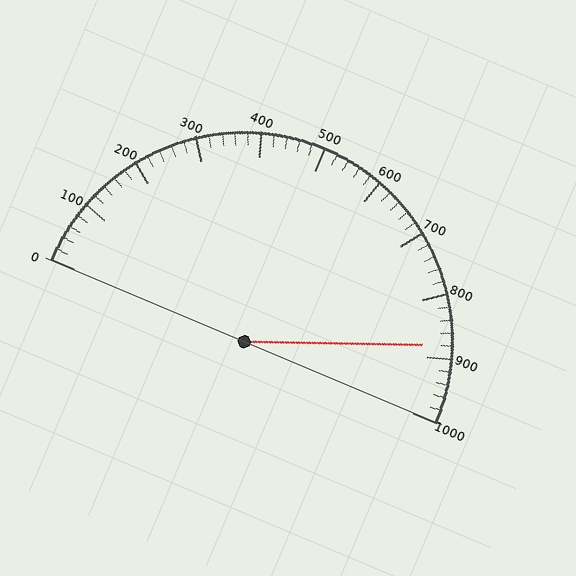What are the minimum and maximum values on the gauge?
The gauge ranges from 0 to 1000.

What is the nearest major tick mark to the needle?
The nearest major tick mark is 900.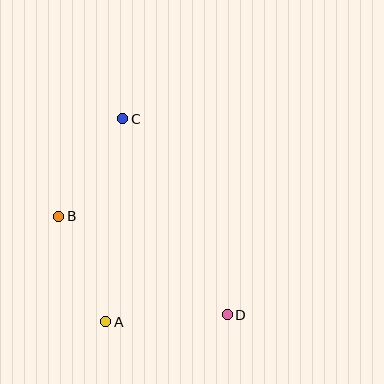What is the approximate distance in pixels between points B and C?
The distance between B and C is approximately 117 pixels.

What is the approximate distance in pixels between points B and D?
The distance between B and D is approximately 195 pixels.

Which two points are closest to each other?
Points A and B are closest to each other.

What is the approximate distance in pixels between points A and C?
The distance between A and C is approximately 204 pixels.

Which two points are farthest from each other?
Points C and D are farthest from each other.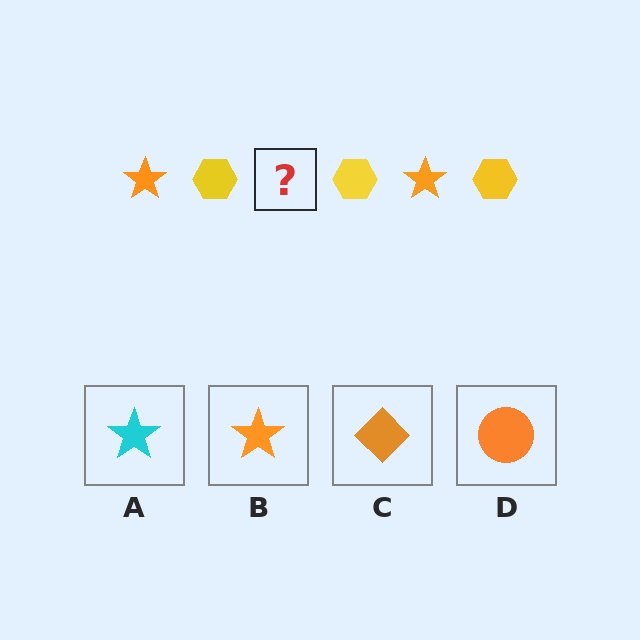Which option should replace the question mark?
Option B.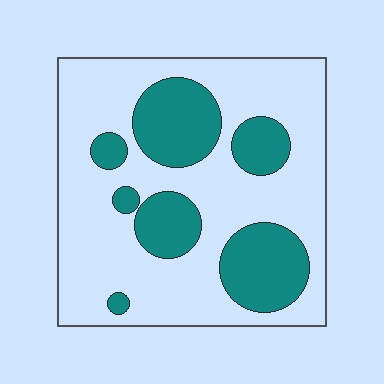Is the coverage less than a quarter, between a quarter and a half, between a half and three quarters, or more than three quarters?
Between a quarter and a half.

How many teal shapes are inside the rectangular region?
7.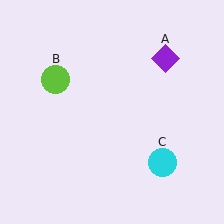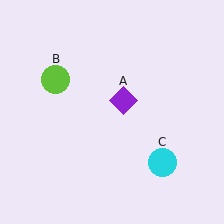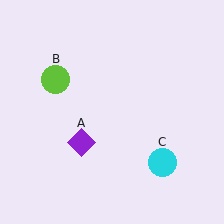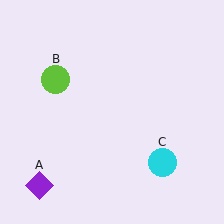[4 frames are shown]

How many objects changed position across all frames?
1 object changed position: purple diamond (object A).